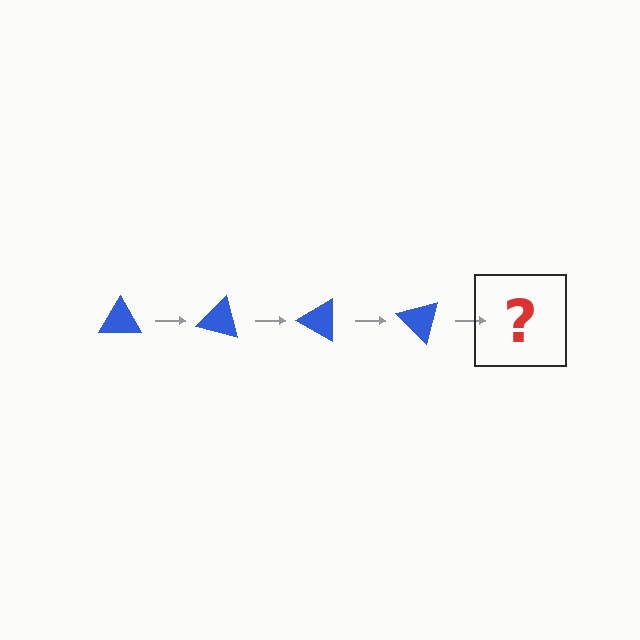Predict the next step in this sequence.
The next step is a blue triangle rotated 60 degrees.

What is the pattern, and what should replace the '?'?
The pattern is that the triangle rotates 15 degrees each step. The '?' should be a blue triangle rotated 60 degrees.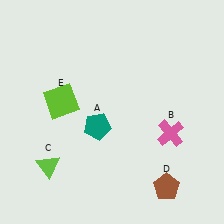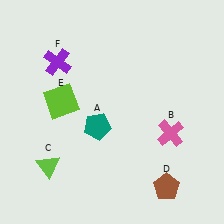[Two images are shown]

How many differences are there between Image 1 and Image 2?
There is 1 difference between the two images.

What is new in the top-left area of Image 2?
A purple cross (F) was added in the top-left area of Image 2.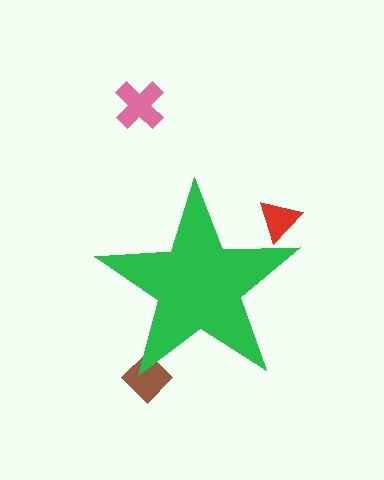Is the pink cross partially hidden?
No, the pink cross is fully visible.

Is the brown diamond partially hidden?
Yes, the brown diamond is partially hidden behind the green star.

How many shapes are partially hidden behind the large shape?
2 shapes are partially hidden.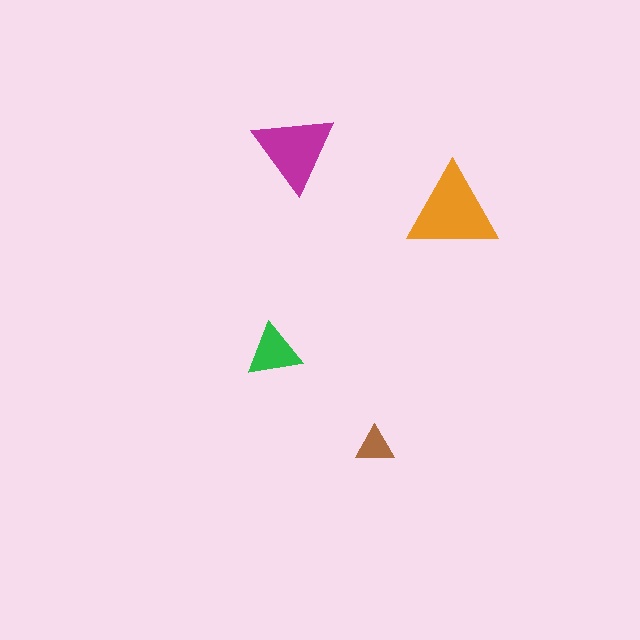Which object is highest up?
The magenta triangle is topmost.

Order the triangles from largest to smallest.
the orange one, the magenta one, the green one, the brown one.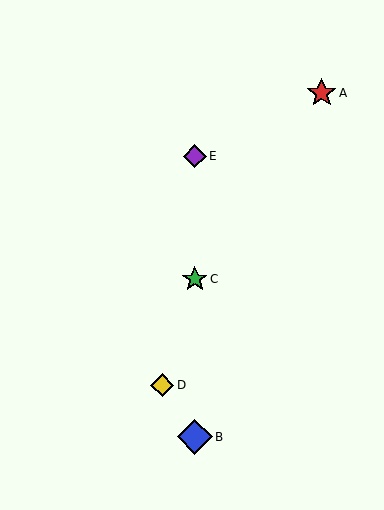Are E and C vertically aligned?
Yes, both are at x≈195.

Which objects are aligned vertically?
Objects B, C, E are aligned vertically.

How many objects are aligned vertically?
3 objects (B, C, E) are aligned vertically.